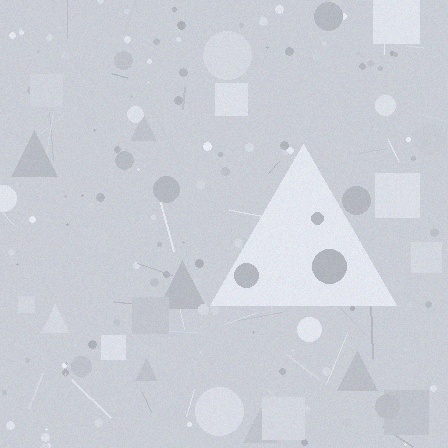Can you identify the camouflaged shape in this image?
The camouflaged shape is a triangle.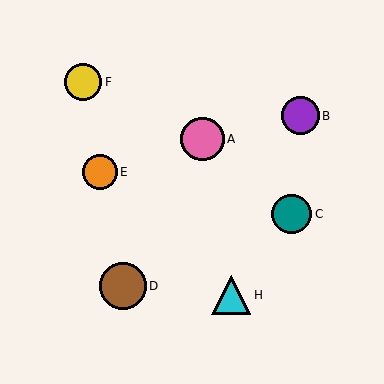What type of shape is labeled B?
Shape B is a purple circle.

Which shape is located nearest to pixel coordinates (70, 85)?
The yellow circle (labeled F) at (83, 82) is nearest to that location.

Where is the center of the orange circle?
The center of the orange circle is at (100, 172).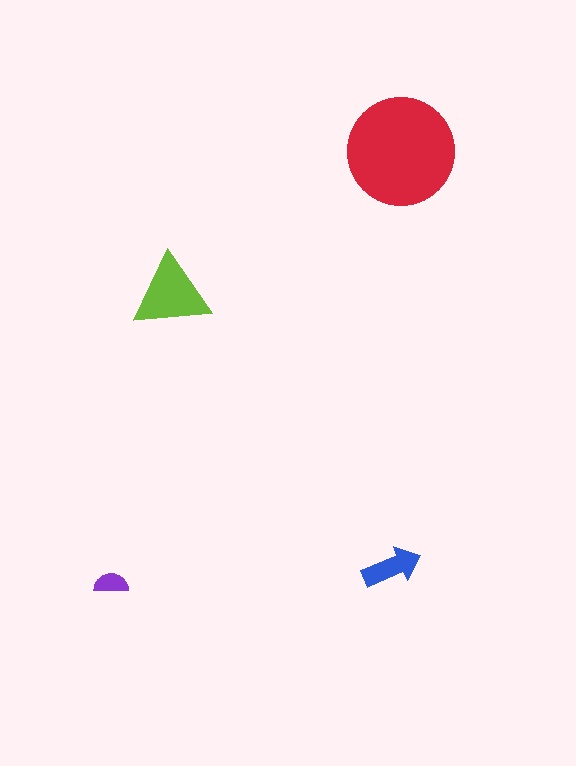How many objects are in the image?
There are 4 objects in the image.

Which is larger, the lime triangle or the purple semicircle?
The lime triangle.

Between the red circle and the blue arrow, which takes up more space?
The red circle.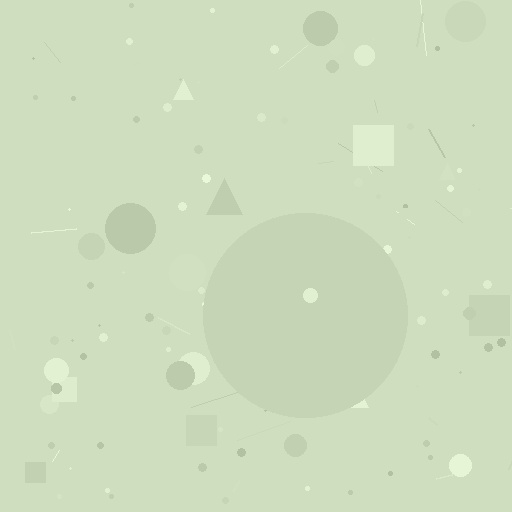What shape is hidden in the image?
A circle is hidden in the image.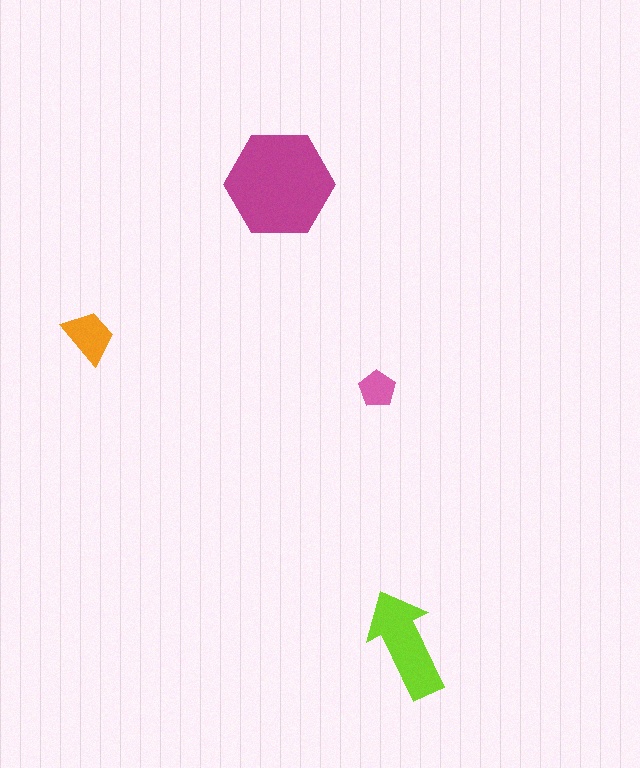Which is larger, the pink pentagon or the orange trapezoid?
The orange trapezoid.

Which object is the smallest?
The pink pentagon.